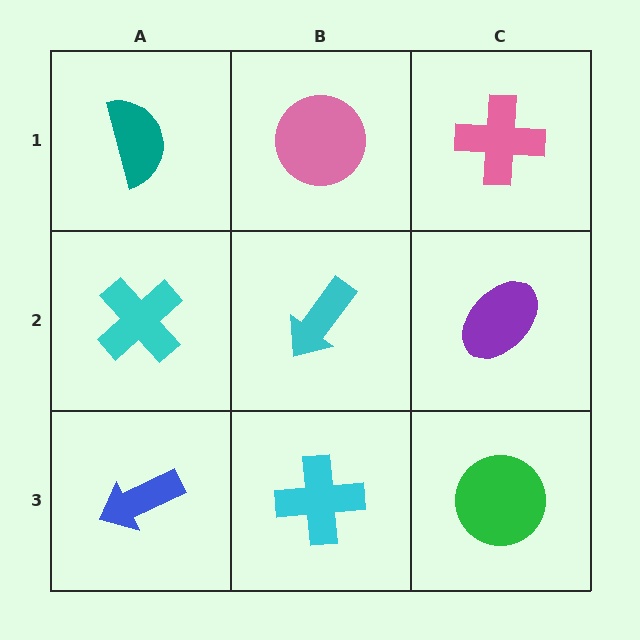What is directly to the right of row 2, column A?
A cyan arrow.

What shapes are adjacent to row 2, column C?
A pink cross (row 1, column C), a green circle (row 3, column C), a cyan arrow (row 2, column B).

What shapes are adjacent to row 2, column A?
A teal semicircle (row 1, column A), a blue arrow (row 3, column A), a cyan arrow (row 2, column B).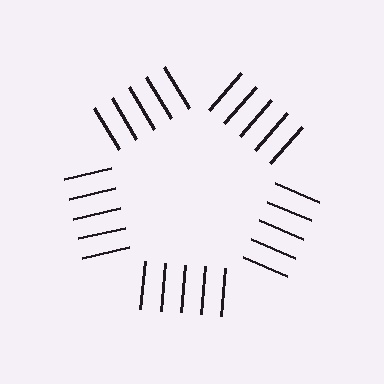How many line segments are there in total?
25 — 5 along each of the 5 edges.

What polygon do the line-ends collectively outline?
An illusory pentagon — the line segments terminate on its edges but no continuous stroke is drawn.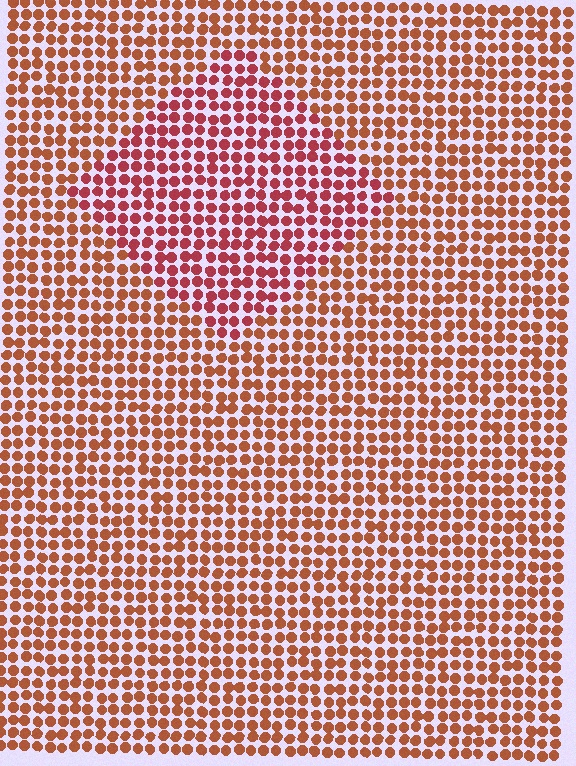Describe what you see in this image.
The image is filled with small brown elements in a uniform arrangement. A diamond-shaped region is visible where the elements are tinted to a slightly different hue, forming a subtle color boundary.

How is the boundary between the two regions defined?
The boundary is defined purely by a slight shift in hue (about 26 degrees). Spacing, size, and orientation are identical on both sides.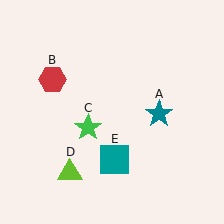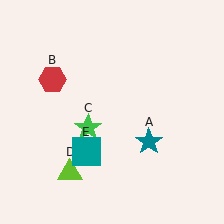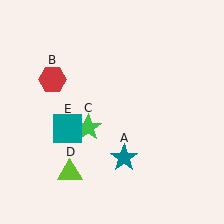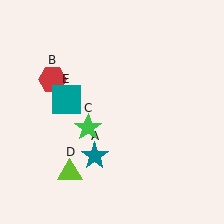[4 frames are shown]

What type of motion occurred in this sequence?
The teal star (object A), teal square (object E) rotated clockwise around the center of the scene.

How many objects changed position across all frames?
2 objects changed position: teal star (object A), teal square (object E).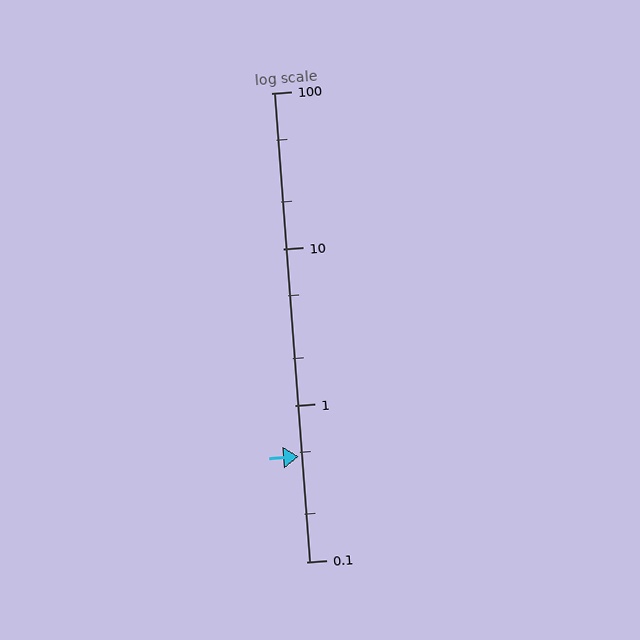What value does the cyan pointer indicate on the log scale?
The pointer indicates approximately 0.47.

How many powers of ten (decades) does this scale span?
The scale spans 3 decades, from 0.1 to 100.